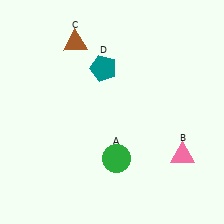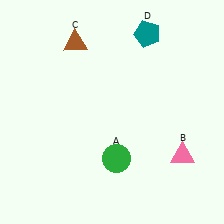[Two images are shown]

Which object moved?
The teal pentagon (D) moved right.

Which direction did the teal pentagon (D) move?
The teal pentagon (D) moved right.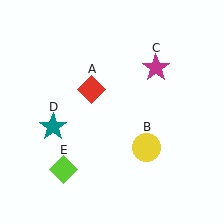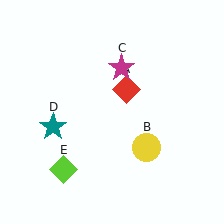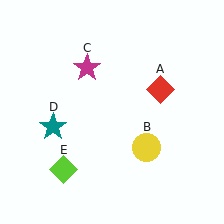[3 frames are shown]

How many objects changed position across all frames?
2 objects changed position: red diamond (object A), magenta star (object C).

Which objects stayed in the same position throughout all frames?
Yellow circle (object B) and teal star (object D) and lime diamond (object E) remained stationary.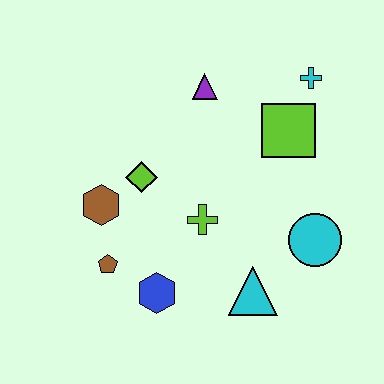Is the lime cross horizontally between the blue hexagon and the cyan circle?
Yes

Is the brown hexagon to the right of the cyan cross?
No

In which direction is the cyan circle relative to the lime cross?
The cyan circle is to the right of the lime cross.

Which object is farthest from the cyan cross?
The brown pentagon is farthest from the cyan cross.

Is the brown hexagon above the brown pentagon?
Yes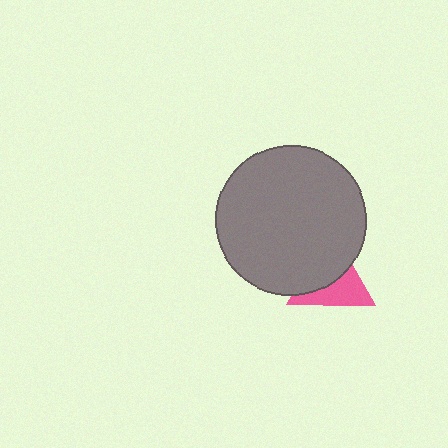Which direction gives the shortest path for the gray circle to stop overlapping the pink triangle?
Moving toward the upper-left gives the shortest separation.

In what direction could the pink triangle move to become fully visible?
The pink triangle could move toward the lower-right. That would shift it out from behind the gray circle entirely.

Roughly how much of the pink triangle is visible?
About half of it is visible (roughly 47%).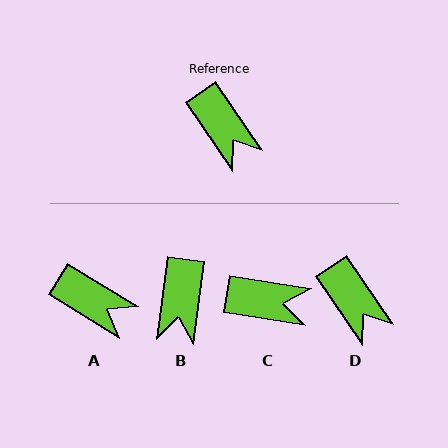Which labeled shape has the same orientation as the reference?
D.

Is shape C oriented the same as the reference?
No, it is off by about 47 degrees.